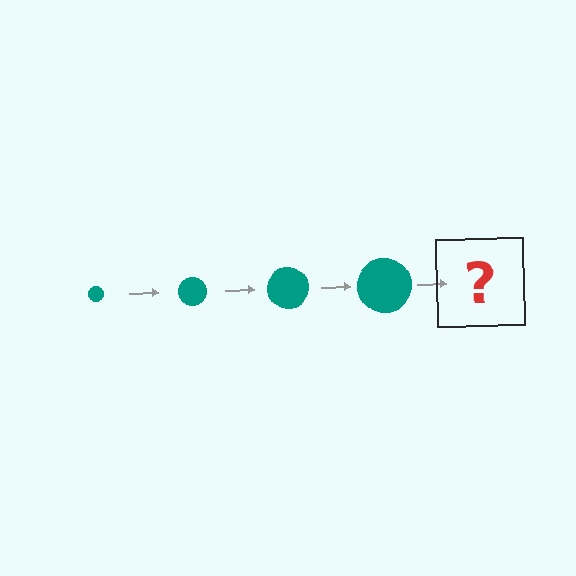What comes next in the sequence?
The next element should be a teal circle, larger than the previous one.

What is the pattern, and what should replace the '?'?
The pattern is that the circle gets progressively larger each step. The '?' should be a teal circle, larger than the previous one.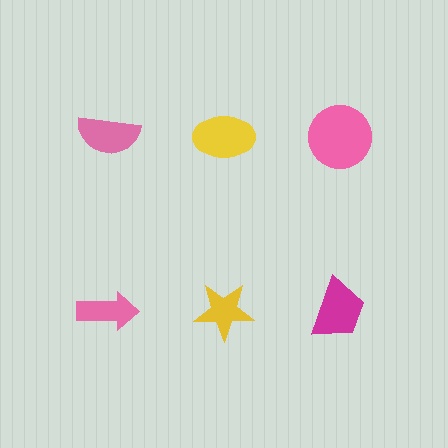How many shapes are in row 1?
3 shapes.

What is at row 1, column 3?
A pink circle.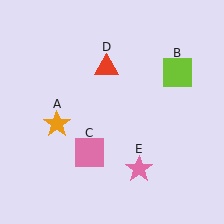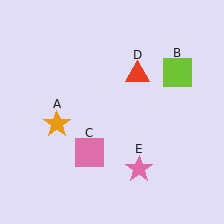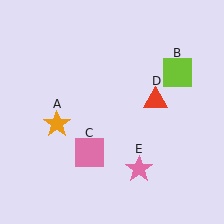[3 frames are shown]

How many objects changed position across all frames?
1 object changed position: red triangle (object D).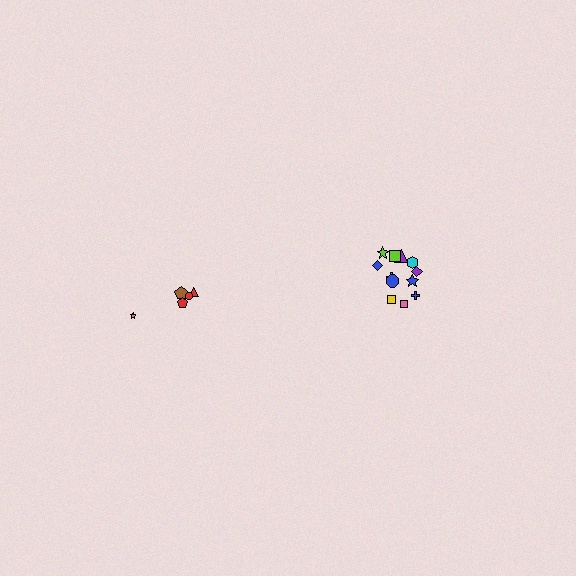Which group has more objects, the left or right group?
The right group.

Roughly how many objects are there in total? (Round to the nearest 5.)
Roughly 15 objects in total.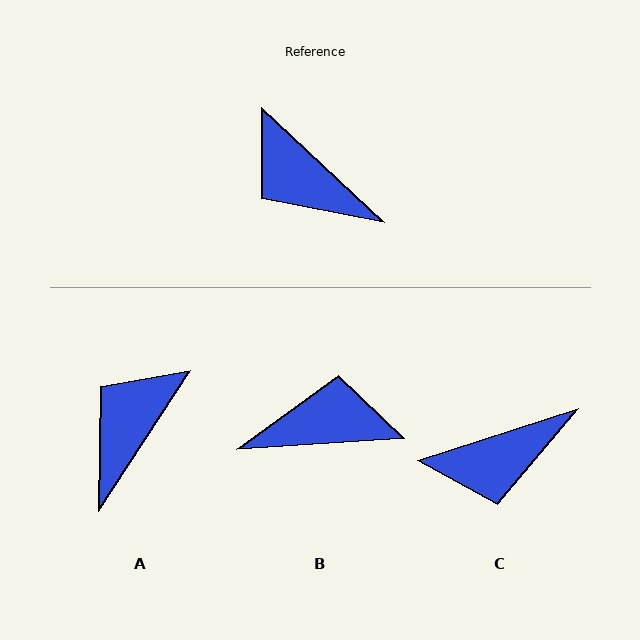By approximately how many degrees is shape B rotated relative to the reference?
Approximately 133 degrees clockwise.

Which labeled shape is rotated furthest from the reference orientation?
B, about 133 degrees away.